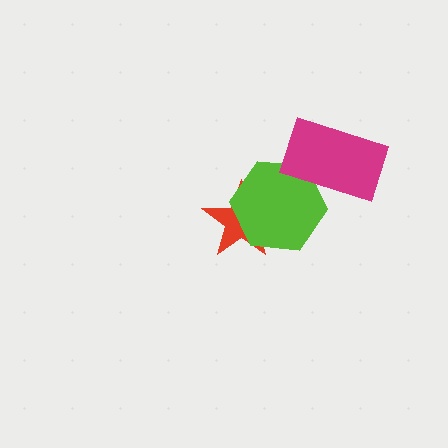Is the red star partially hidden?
Yes, it is partially covered by another shape.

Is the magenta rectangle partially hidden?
No, no other shape covers it.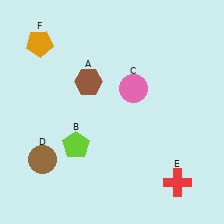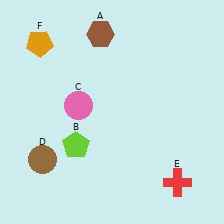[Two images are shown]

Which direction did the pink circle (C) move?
The pink circle (C) moved left.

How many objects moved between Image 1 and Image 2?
2 objects moved between the two images.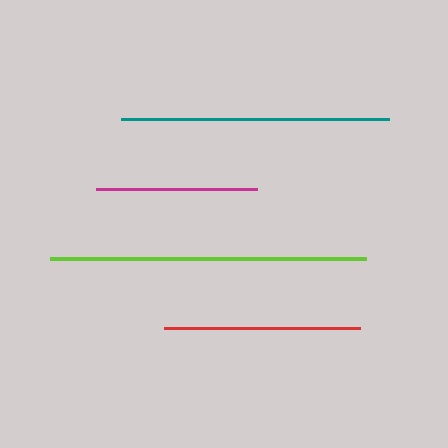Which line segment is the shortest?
The magenta line is the shortest at approximately 161 pixels.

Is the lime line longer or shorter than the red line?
The lime line is longer than the red line.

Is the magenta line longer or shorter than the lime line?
The lime line is longer than the magenta line.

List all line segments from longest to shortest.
From longest to shortest: lime, teal, red, magenta.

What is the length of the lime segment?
The lime segment is approximately 316 pixels long.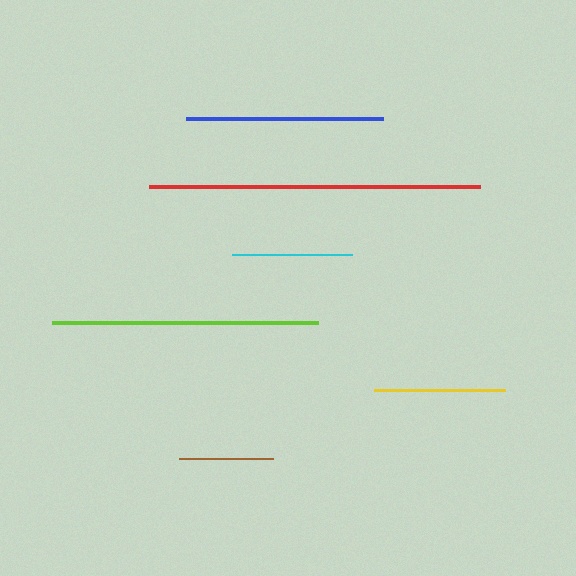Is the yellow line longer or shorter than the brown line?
The yellow line is longer than the brown line.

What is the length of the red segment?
The red segment is approximately 331 pixels long.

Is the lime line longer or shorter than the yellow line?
The lime line is longer than the yellow line.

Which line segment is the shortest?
The brown line is the shortest at approximately 94 pixels.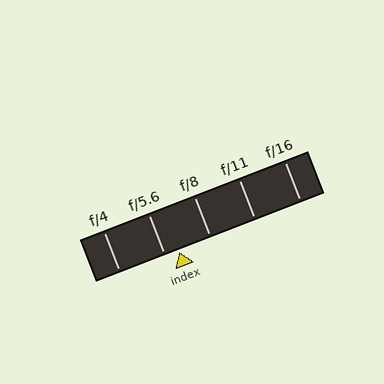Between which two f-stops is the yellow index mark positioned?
The index mark is between f/5.6 and f/8.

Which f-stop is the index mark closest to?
The index mark is closest to f/5.6.